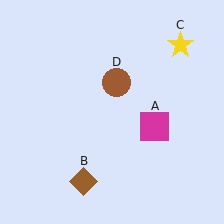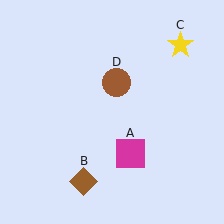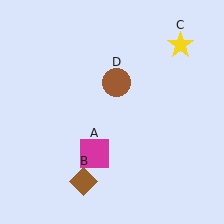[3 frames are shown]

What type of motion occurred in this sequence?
The magenta square (object A) rotated clockwise around the center of the scene.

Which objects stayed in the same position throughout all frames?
Brown diamond (object B) and yellow star (object C) and brown circle (object D) remained stationary.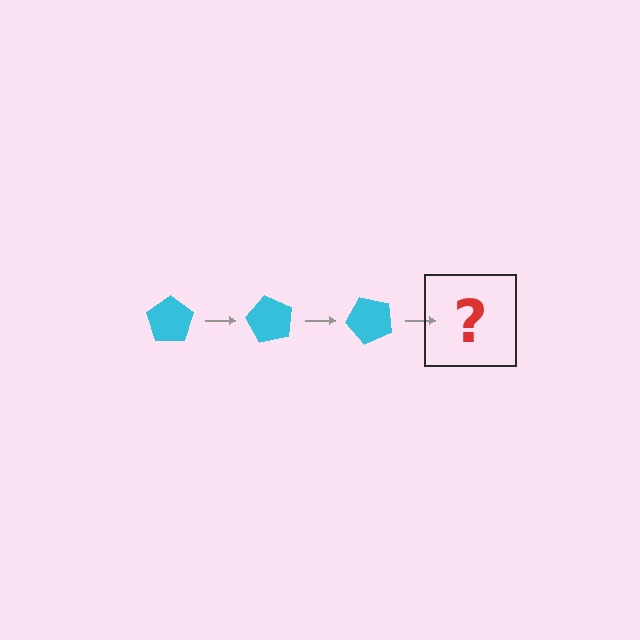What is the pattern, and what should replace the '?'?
The pattern is that the pentagon rotates 60 degrees each step. The '?' should be a cyan pentagon rotated 180 degrees.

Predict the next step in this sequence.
The next step is a cyan pentagon rotated 180 degrees.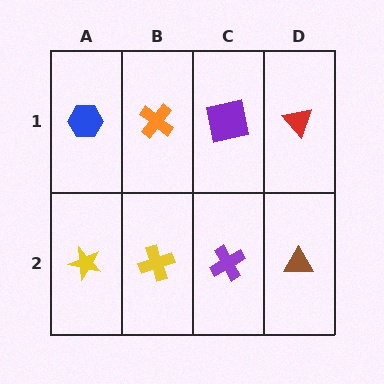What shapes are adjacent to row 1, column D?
A brown triangle (row 2, column D), a purple square (row 1, column C).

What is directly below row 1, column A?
A yellow star.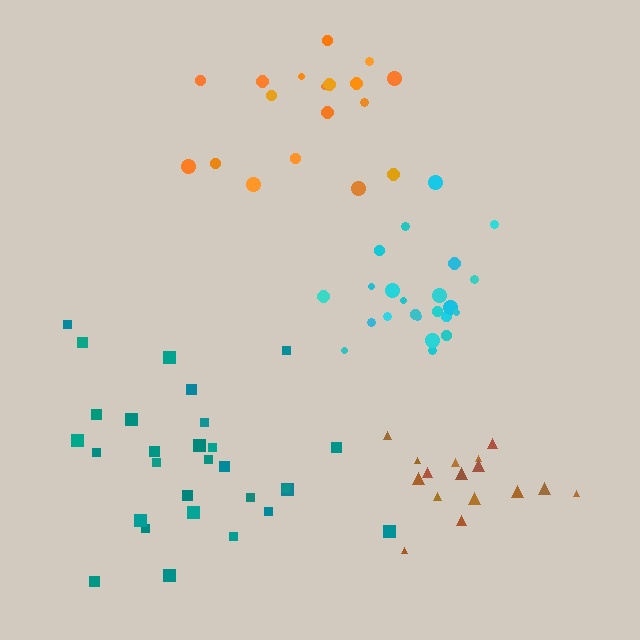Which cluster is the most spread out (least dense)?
Orange.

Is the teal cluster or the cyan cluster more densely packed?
Cyan.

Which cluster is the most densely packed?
Cyan.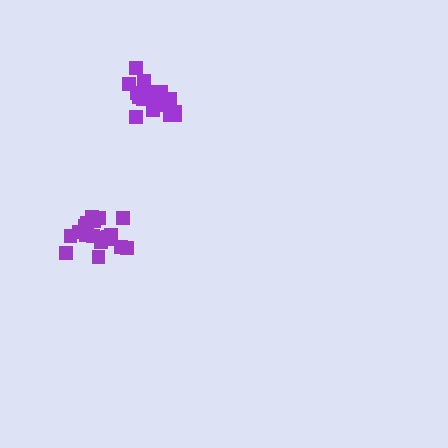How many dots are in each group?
Group 1: 19 dots, Group 2: 21 dots (40 total).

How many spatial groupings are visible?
There are 2 spatial groupings.